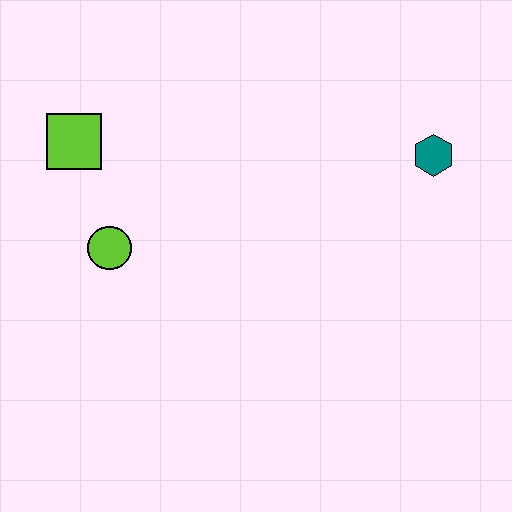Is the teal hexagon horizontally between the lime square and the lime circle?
No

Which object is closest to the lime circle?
The lime square is closest to the lime circle.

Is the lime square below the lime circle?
No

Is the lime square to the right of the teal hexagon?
No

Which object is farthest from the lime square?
The teal hexagon is farthest from the lime square.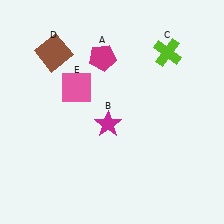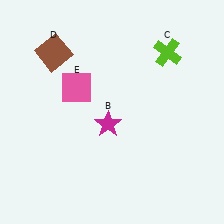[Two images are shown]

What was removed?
The magenta pentagon (A) was removed in Image 2.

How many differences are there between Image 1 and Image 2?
There is 1 difference between the two images.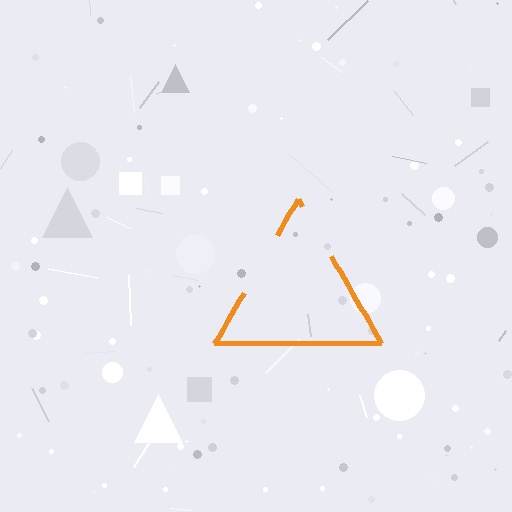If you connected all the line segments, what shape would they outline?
They would outline a triangle.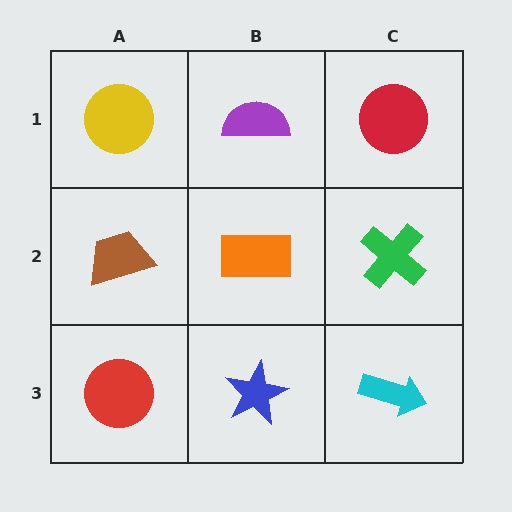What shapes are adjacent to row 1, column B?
An orange rectangle (row 2, column B), a yellow circle (row 1, column A), a red circle (row 1, column C).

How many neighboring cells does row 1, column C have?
2.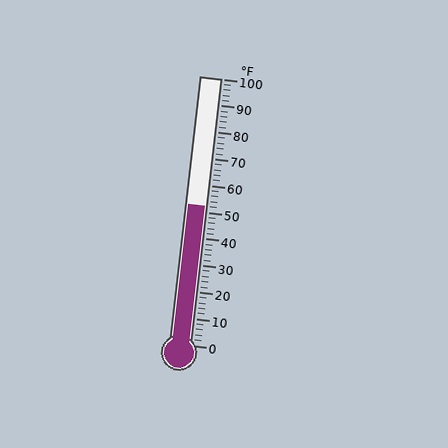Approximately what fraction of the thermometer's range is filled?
The thermometer is filled to approximately 50% of its range.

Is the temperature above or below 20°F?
The temperature is above 20°F.